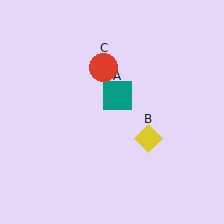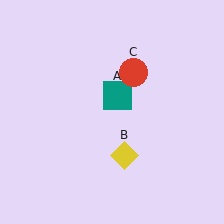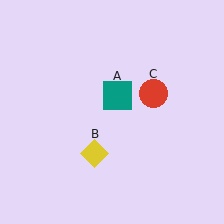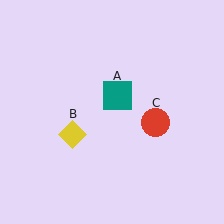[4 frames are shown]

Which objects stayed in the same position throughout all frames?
Teal square (object A) remained stationary.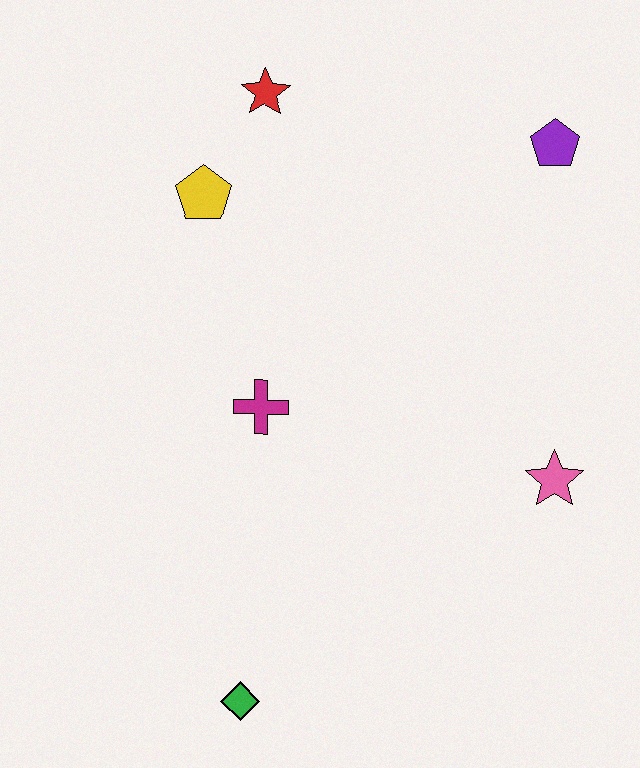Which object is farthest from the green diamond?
The purple pentagon is farthest from the green diamond.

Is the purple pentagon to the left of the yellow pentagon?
No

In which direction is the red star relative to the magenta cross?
The red star is above the magenta cross.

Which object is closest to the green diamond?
The magenta cross is closest to the green diamond.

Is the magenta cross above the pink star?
Yes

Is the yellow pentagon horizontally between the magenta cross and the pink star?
No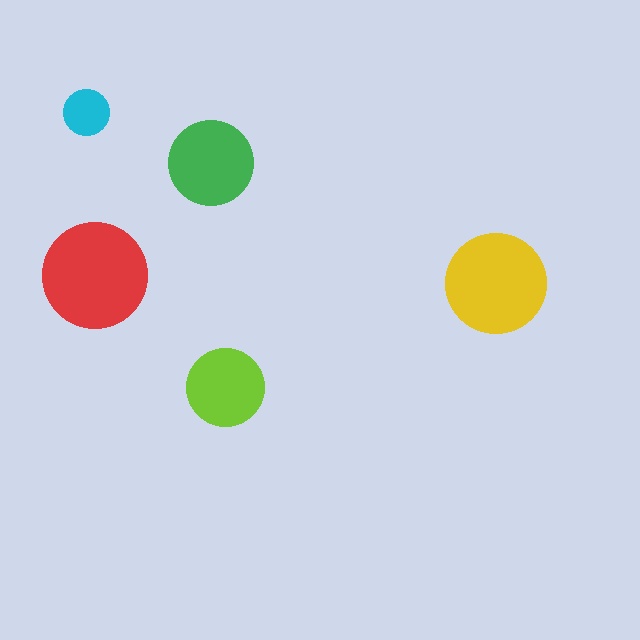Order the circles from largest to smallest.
the red one, the yellow one, the green one, the lime one, the cyan one.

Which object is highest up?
The cyan circle is topmost.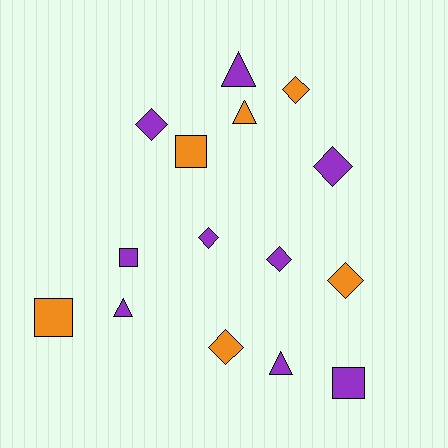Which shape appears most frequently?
Diamond, with 7 objects.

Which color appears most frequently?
Purple, with 9 objects.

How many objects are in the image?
There are 15 objects.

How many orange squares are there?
There are 2 orange squares.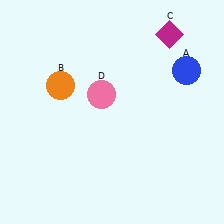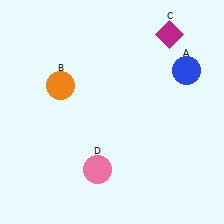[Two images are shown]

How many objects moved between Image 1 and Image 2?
1 object moved between the two images.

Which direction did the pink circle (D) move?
The pink circle (D) moved down.